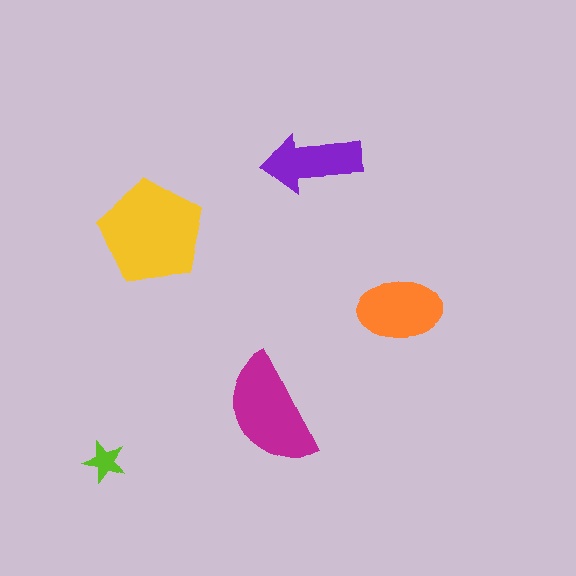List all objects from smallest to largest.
The lime star, the purple arrow, the orange ellipse, the magenta semicircle, the yellow pentagon.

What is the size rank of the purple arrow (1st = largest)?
4th.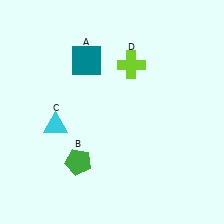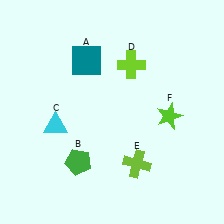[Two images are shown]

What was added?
A lime cross (E), a lime star (F) were added in Image 2.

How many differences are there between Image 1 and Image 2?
There are 2 differences between the two images.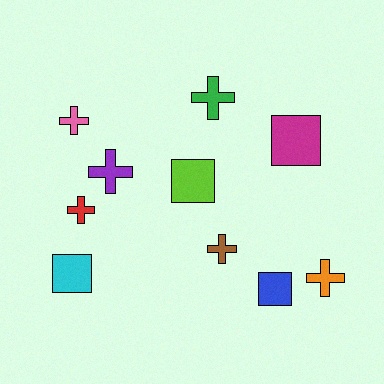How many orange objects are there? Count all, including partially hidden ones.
There is 1 orange object.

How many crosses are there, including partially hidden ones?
There are 6 crosses.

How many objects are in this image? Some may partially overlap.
There are 10 objects.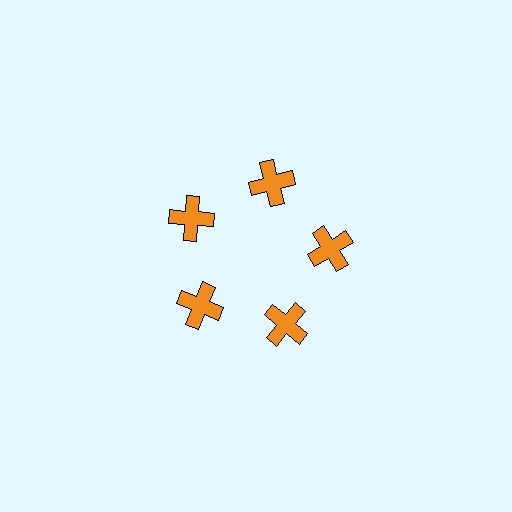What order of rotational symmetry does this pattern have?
This pattern has 5-fold rotational symmetry.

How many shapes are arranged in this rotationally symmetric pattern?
There are 5 shapes, arranged in 5 groups of 1.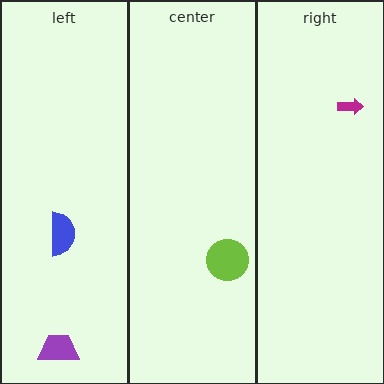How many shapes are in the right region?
1.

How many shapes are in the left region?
2.